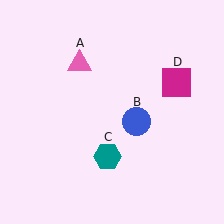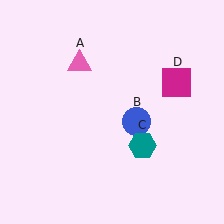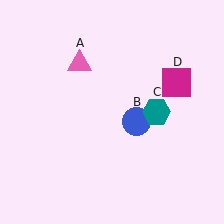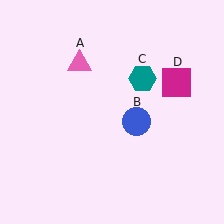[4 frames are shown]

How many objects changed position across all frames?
1 object changed position: teal hexagon (object C).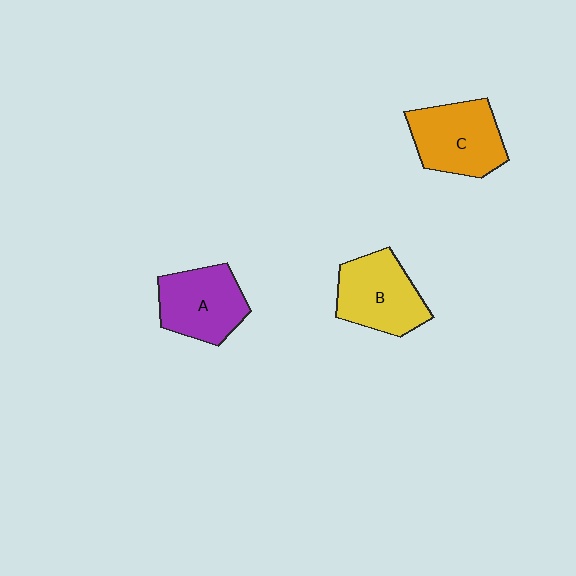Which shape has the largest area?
Shape C (orange).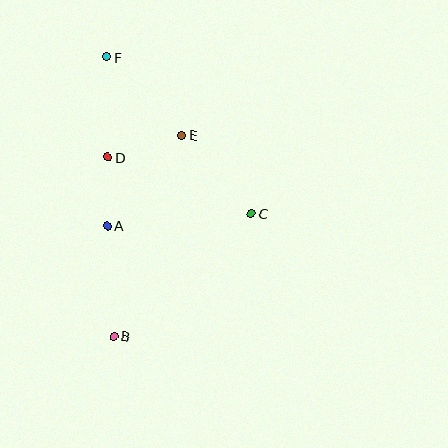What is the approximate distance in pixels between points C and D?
The distance between C and D is approximately 154 pixels.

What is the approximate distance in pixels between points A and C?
The distance between A and C is approximately 145 pixels.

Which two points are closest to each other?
Points A and D are closest to each other.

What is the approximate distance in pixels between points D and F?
The distance between D and F is approximately 100 pixels.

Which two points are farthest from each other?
Points B and F are farthest from each other.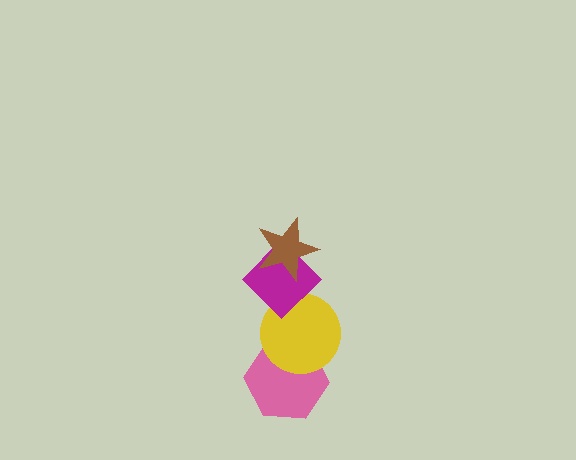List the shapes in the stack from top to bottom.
From top to bottom: the brown star, the magenta diamond, the yellow circle, the pink hexagon.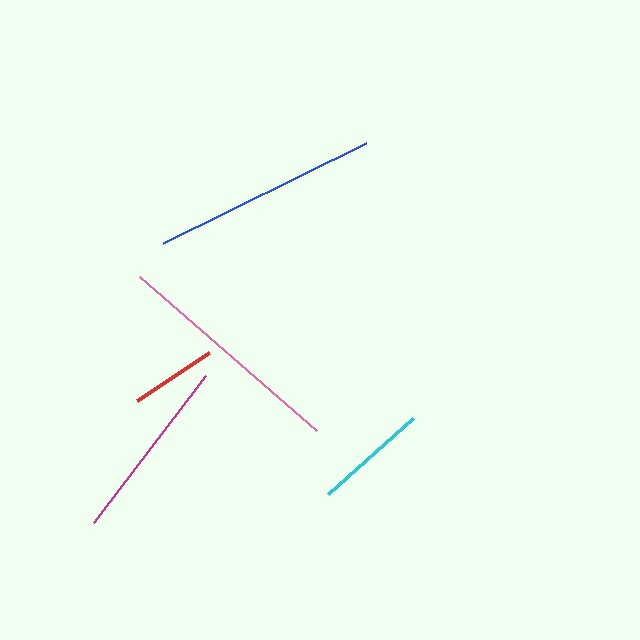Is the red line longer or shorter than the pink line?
The pink line is longer than the red line.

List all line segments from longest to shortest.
From longest to shortest: pink, blue, magenta, cyan, red.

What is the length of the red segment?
The red segment is approximately 86 pixels long.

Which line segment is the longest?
The pink line is the longest at approximately 234 pixels.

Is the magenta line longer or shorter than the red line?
The magenta line is longer than the red line.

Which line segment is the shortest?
The red line is the shortest at approximately 86 pixels.